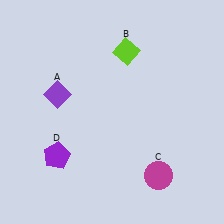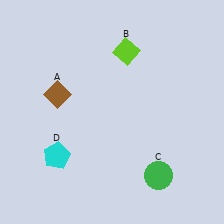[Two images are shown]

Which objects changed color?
A changed from purple to brown. C changed from magenta to green. D changed from purple to cyan.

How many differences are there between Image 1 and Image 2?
There are 3 differences between the two images.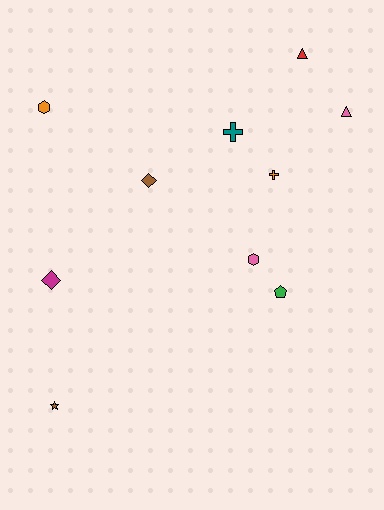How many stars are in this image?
There is 1 star.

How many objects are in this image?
There are 10 objects.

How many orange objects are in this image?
There are 2 orange objects.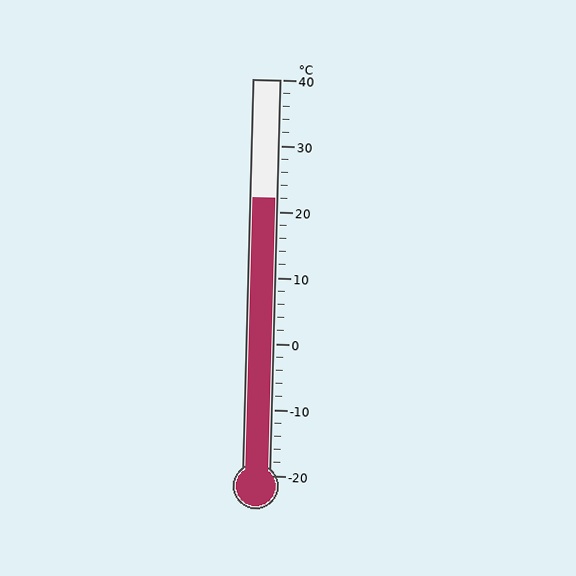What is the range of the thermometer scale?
The thermometer scale ranges from -20°C to 40°C.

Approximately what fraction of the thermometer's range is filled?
The thermometer is filled to approximately 70% of its range.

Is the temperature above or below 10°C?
The temperature is above 10°C.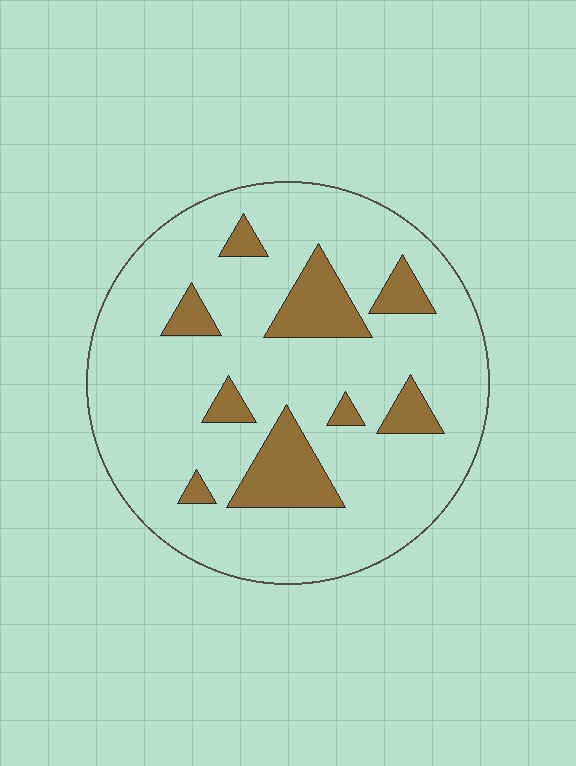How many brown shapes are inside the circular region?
9.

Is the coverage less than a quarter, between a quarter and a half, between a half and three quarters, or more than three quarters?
Less than a quarter.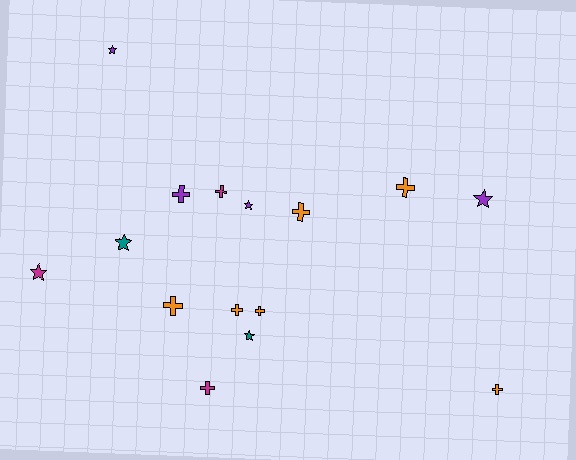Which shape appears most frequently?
Cross, with 9 objects.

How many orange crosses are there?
There are 6 orange crosses.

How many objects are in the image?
There are 15 objects.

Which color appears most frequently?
Orange, with 6 objects.